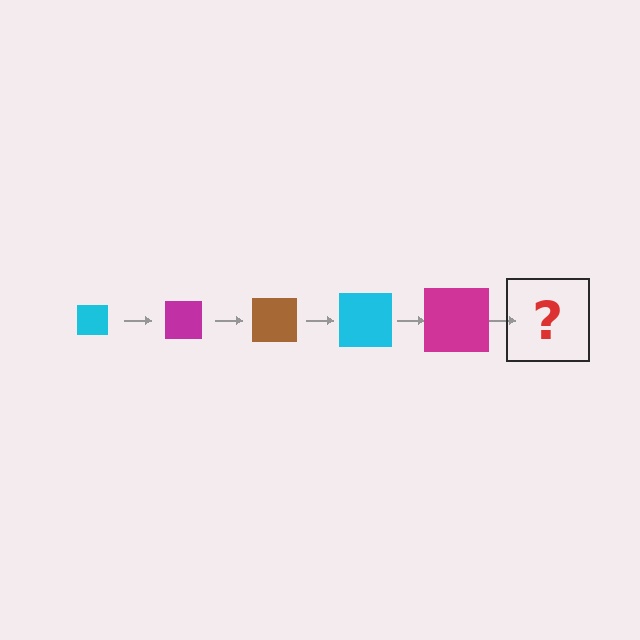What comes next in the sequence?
The next element should be a brown square, larger than the previous one.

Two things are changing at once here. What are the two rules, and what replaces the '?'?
The two rules are that the square grows larger each step and the color cycles through cyan, magenta, and brown. The '?' should be a brown square, larger than the previous one.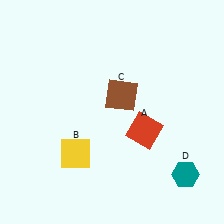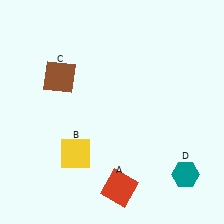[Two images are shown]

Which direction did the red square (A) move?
The red square (A) moved down.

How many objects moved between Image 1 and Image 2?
2 objects moved between the two images.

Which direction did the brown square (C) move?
The brown square (C) moved left.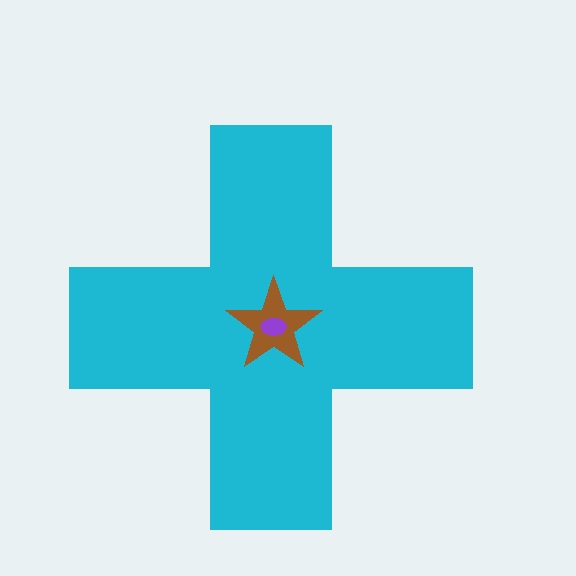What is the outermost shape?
The cyan cross.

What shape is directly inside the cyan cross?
The brown star.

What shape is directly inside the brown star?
The purple ellipse.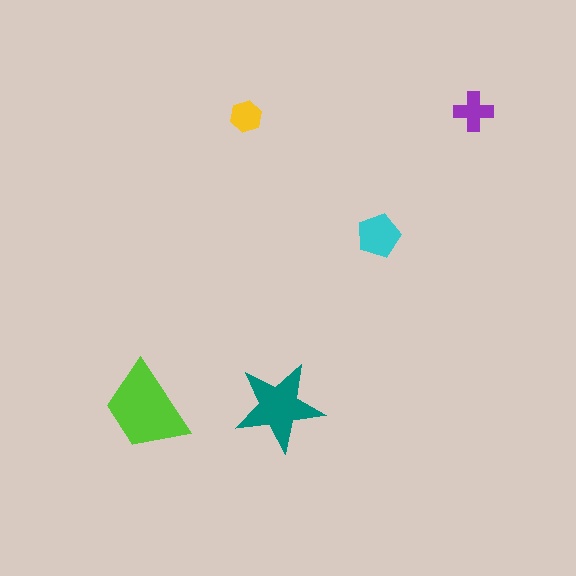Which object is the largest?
The lime trapezoid.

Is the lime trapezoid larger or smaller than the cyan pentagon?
Larger.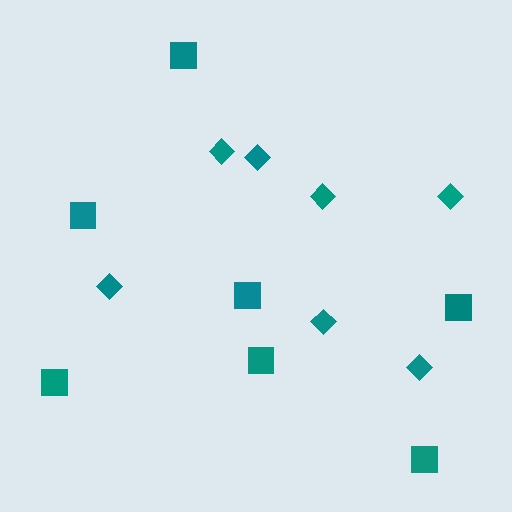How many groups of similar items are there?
There are 2 groups: one group of squares (7) and one group of diamonds (7).